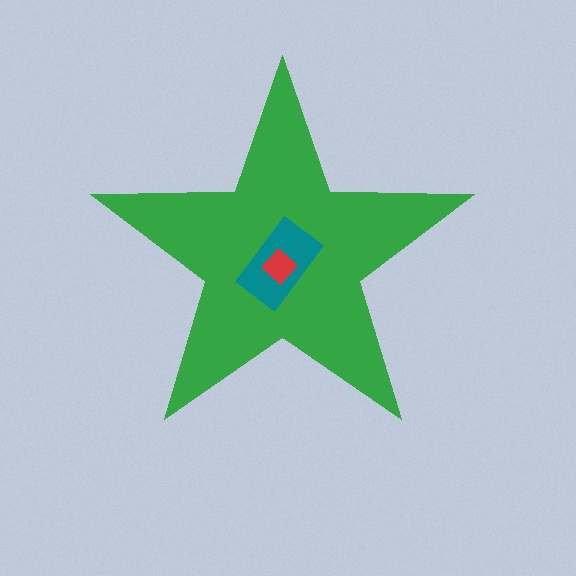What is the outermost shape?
The green star.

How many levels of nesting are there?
3.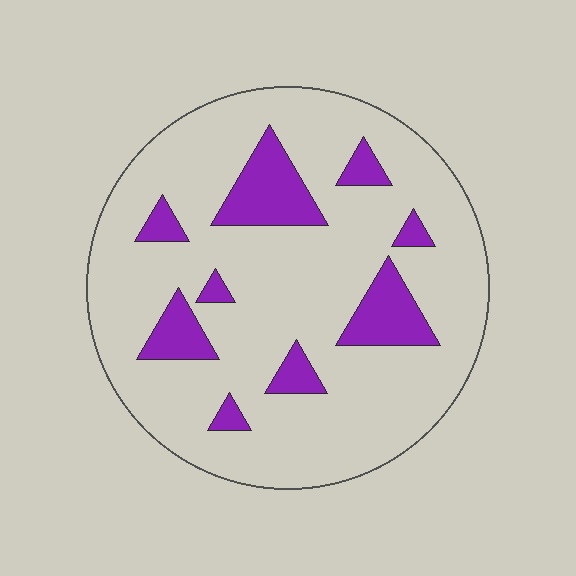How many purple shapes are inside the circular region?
9.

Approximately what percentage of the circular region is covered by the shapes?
Approximately 15%.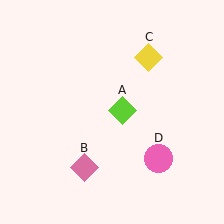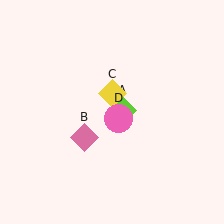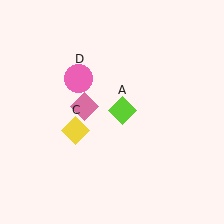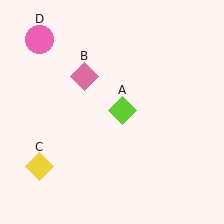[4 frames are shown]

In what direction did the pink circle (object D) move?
The pink circle (object D) moved up and to the left.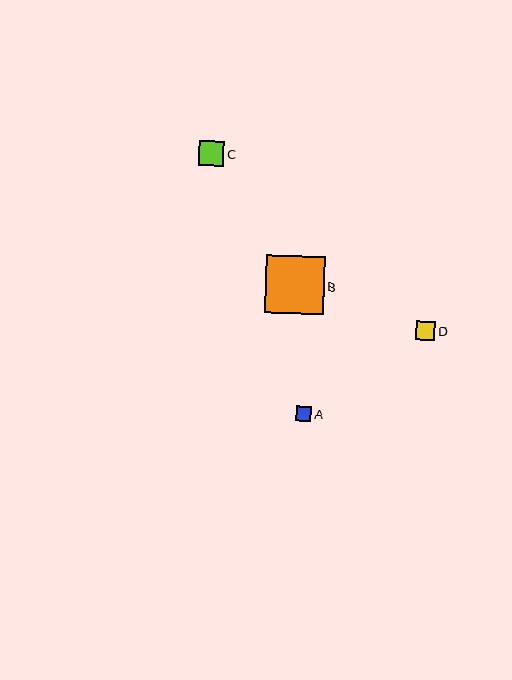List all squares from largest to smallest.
From largest to smallest: B, C, D, A.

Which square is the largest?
Square B is the largest with a size of approximately 58 pixels.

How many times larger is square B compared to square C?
Square B is approximately 2.3 times the size of square C.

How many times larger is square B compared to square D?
Square B is approximately 3.0 times the size of square D.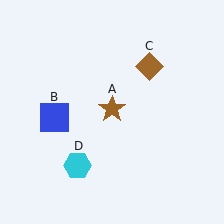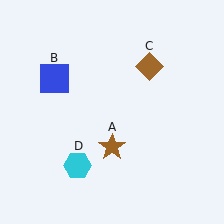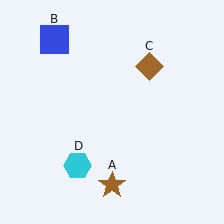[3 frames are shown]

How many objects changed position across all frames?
2 objects changed position: brown star (object A), blue square (object B).